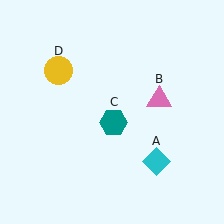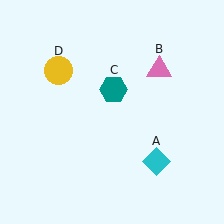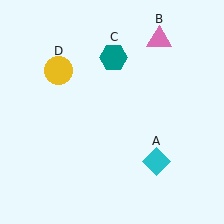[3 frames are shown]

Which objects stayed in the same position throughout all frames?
Cyan diamond (object A) and yellow circle (object D) remained stationary.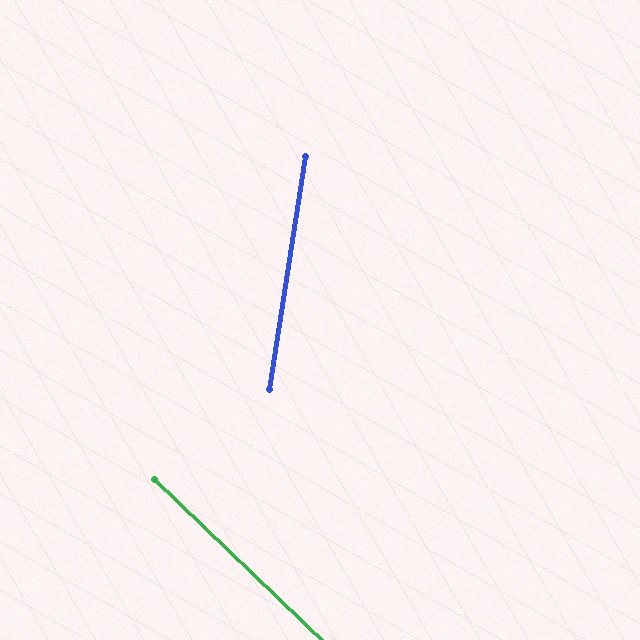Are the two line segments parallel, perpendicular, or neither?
Neither parallel nor perpendicular — they differ by about 55°.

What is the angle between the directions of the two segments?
Approximately 55 degrees.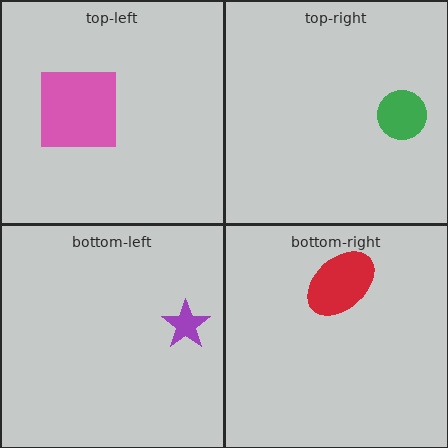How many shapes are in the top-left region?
1.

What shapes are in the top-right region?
The green circle.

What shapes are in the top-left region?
The pink square.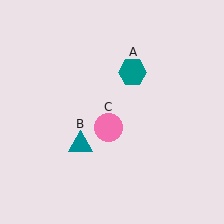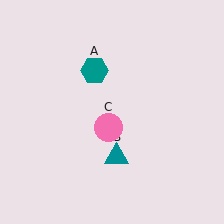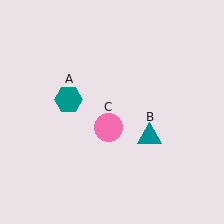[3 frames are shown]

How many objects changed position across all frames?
2 objects changed position: teal hexagon (object A), teal triangle (object B).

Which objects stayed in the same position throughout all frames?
Pink circle (object C) remained stationary.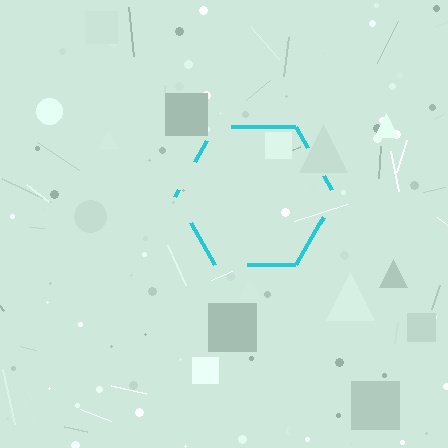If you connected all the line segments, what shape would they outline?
They would outline a hexagon.